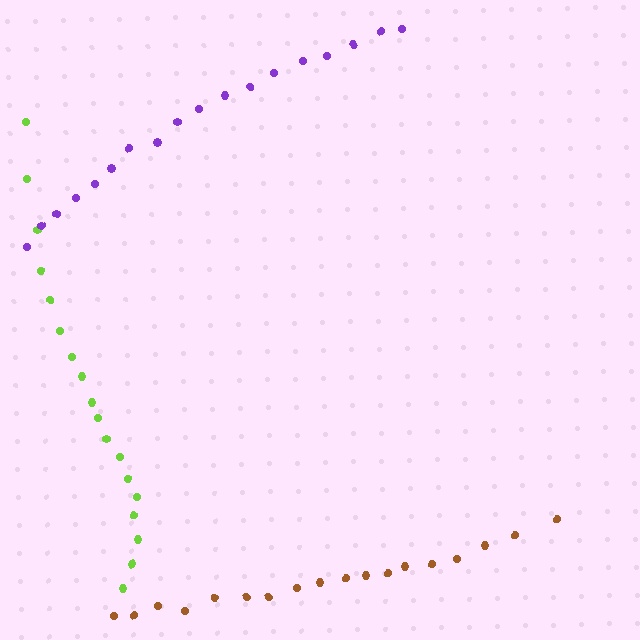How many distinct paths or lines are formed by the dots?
There are 3 distinct paths.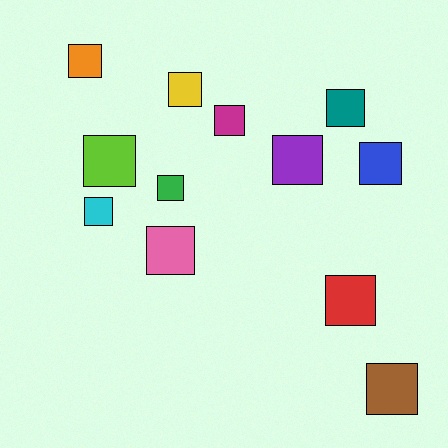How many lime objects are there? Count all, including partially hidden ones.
There is 1 lime object.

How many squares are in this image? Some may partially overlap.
There are 12 squares.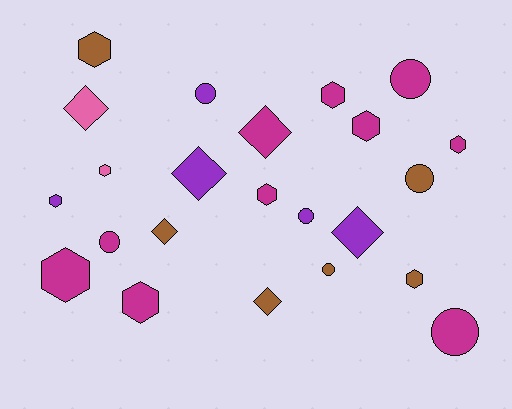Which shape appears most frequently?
Hexagon, with 10 objects.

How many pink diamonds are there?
There is 1 pink diamond.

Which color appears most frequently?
Magenta, with 10 objects.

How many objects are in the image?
There are 23 objects.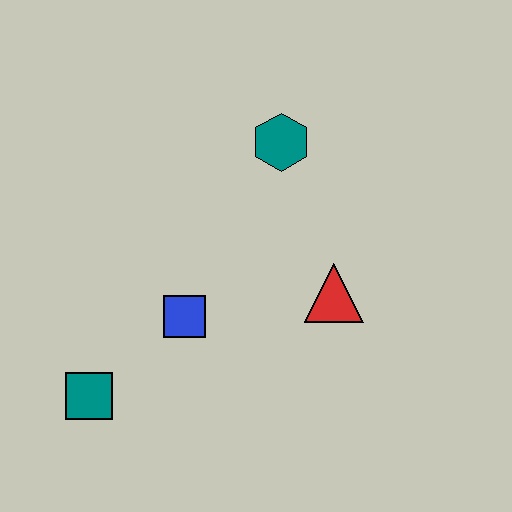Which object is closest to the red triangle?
The blue square is closest to the red triangle.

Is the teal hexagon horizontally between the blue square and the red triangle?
Yes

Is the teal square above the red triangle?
No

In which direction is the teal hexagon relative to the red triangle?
The teal hexagon is above the red triangle.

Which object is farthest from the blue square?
The teal hexagon is farthest from the blue square.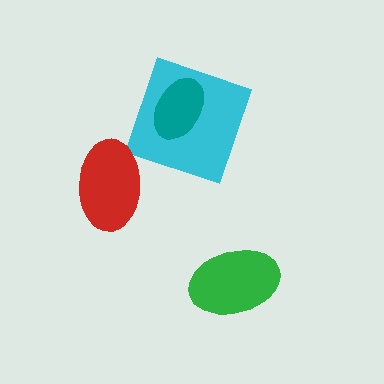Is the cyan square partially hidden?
Yes, it is partially covered by another shape.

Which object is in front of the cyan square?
The teal ellipse is in front of the cyan square.